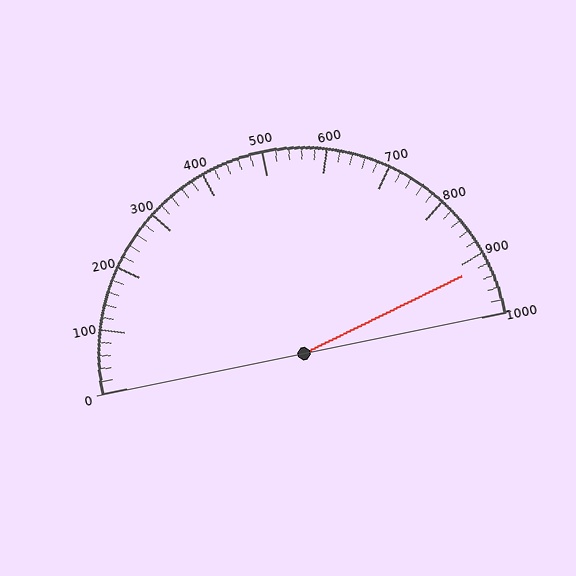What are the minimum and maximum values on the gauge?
The gauge ranges from 0 to 1000.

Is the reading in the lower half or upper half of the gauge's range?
The reading is in the upper half of the range (0 to 1000).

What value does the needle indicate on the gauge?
The needle indicates approximately 920.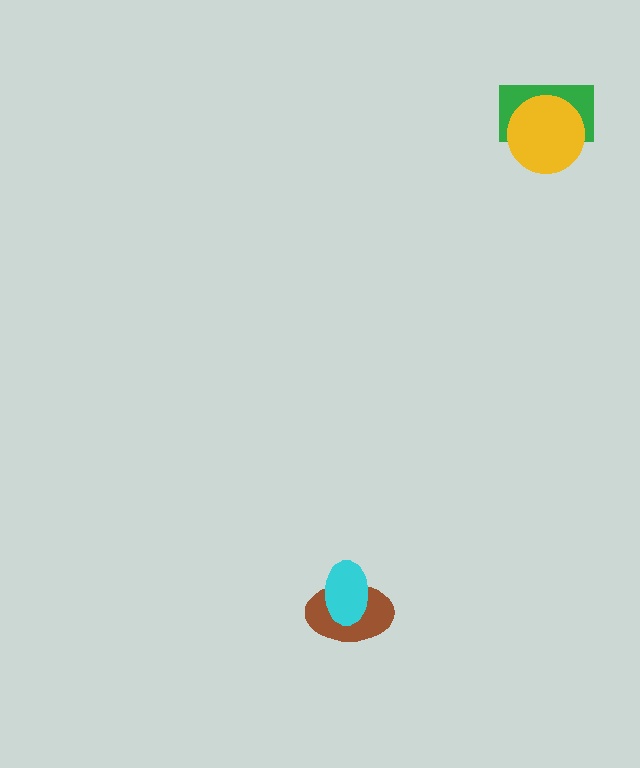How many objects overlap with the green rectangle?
1 object overlaps with the green rectangle.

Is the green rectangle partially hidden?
Yes, it is partially covered by another shape.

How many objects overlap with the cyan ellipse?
1 object overlaps with the cyan ellipse.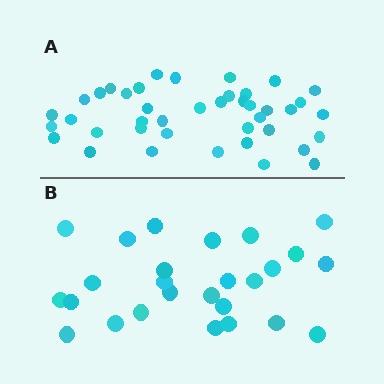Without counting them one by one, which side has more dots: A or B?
Region A (the top region) has more dots.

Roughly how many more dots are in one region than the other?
Region A has approximately 15 more dots than region B.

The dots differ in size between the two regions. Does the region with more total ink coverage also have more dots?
No. Region B has more total ink coverage because its dots are larger, but region A actually contains more individual dots. Total area can be misleading — the number of items is what matters here.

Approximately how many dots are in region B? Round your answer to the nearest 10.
About 30 dots. (The exact count is 26, which rounds to 30.)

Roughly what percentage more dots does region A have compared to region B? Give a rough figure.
About 60% more.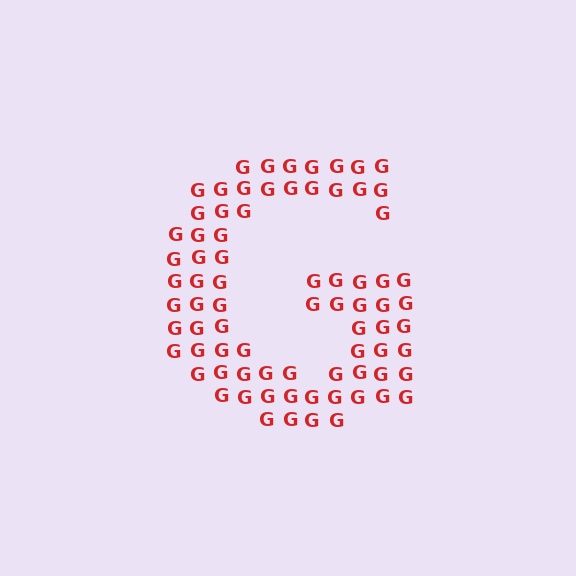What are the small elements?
The small elements are letter G's.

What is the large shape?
The large shape is the letter G.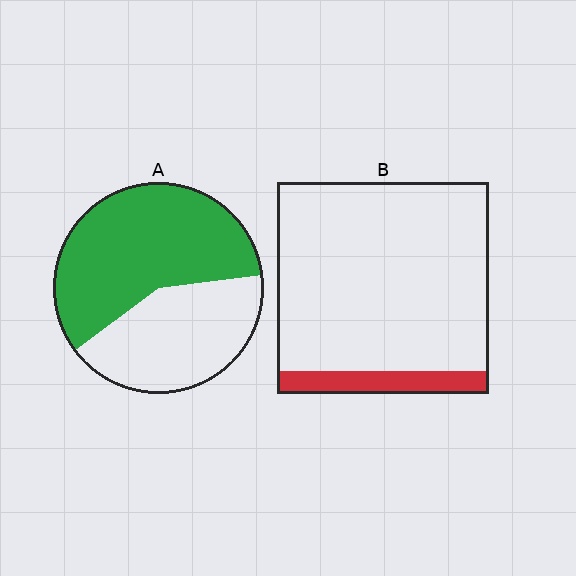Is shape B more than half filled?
No.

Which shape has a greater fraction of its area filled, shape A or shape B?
Shape A.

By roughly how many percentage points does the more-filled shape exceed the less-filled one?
By roughly 45 percentage points (A over B).